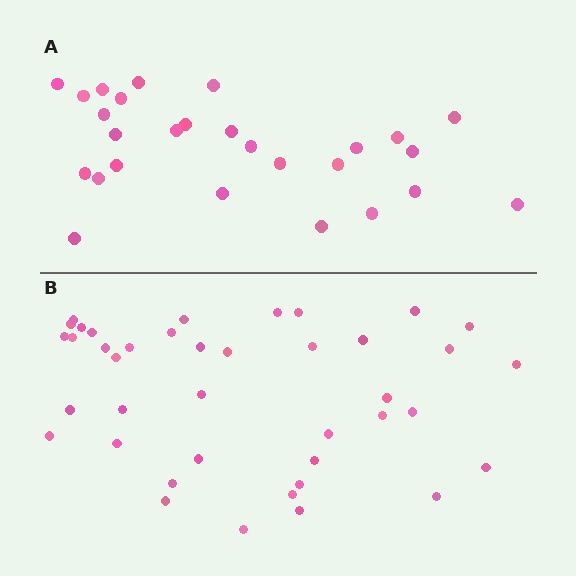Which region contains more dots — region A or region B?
Region B (the bottom region) has more dots.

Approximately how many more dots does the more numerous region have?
Region B has approximately 15 more dots than region A.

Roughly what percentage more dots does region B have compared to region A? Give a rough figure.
About 50% more.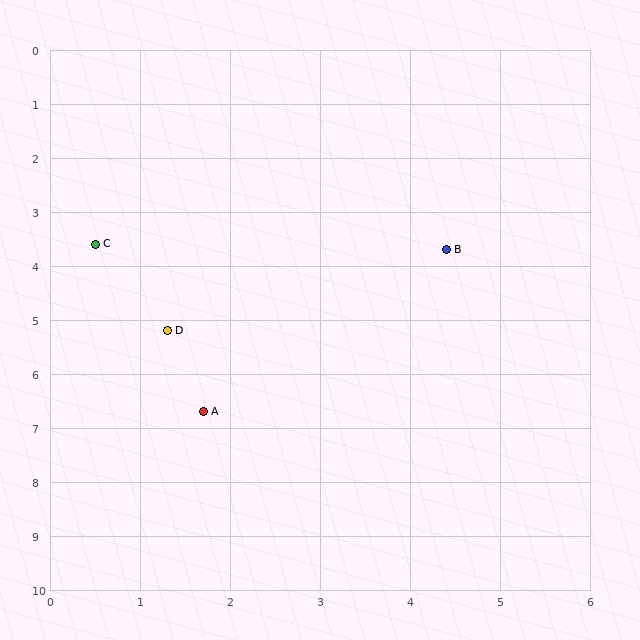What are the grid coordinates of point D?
Point D is at approximately (1.3, 5.2).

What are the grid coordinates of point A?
Point A is at approximately (1.7, 6.7).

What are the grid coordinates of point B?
Point B is at approximately (4.4, 3.7).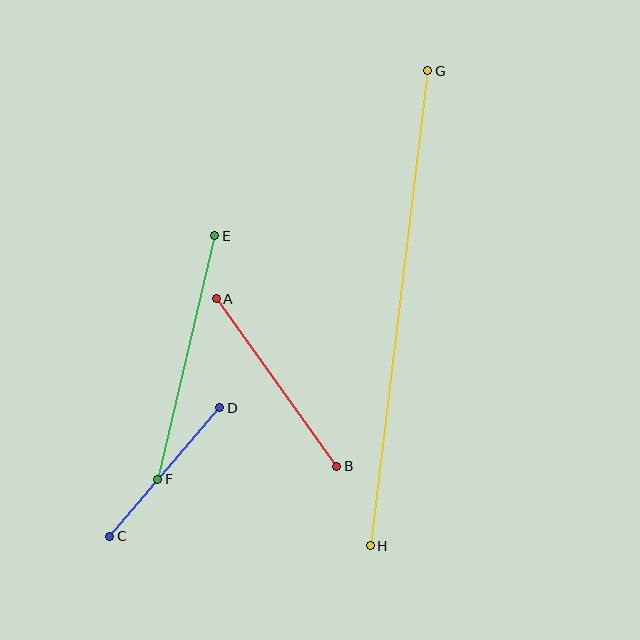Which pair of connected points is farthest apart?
Points G and H are farthest apart.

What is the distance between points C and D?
The distance is approximately 170 pixels.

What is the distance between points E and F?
The distance is approximately 250 pixels.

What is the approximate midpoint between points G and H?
The midpoint is at approximately (399, 308) pixels.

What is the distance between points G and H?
The distance is approximately 479 pixels.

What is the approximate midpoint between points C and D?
The midpoint is at approximately (165, 472) pixels.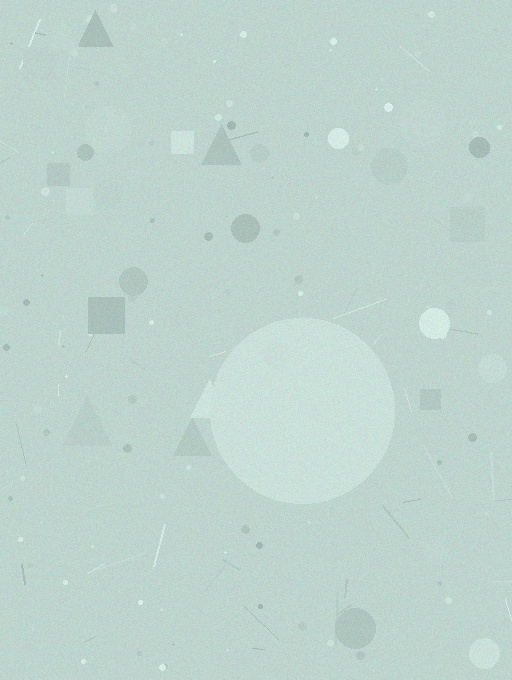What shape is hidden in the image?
A circle is hidden in the image.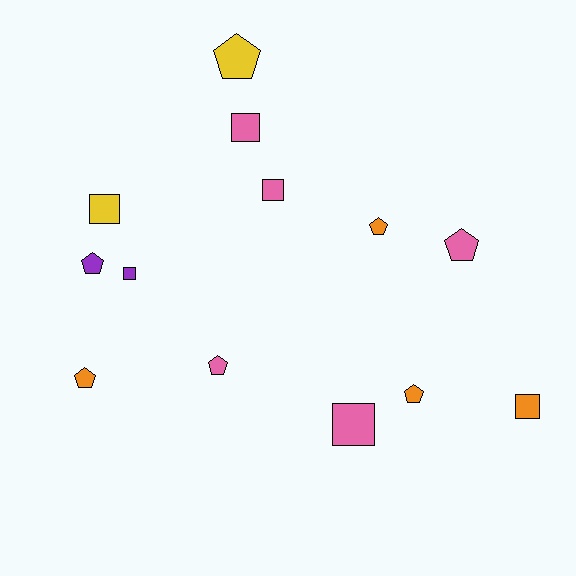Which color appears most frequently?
Pink, with 5 objects.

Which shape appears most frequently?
Pentagon, with 7 objects.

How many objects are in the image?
There are 13 objects.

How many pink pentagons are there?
There are 2 pink pentagons.